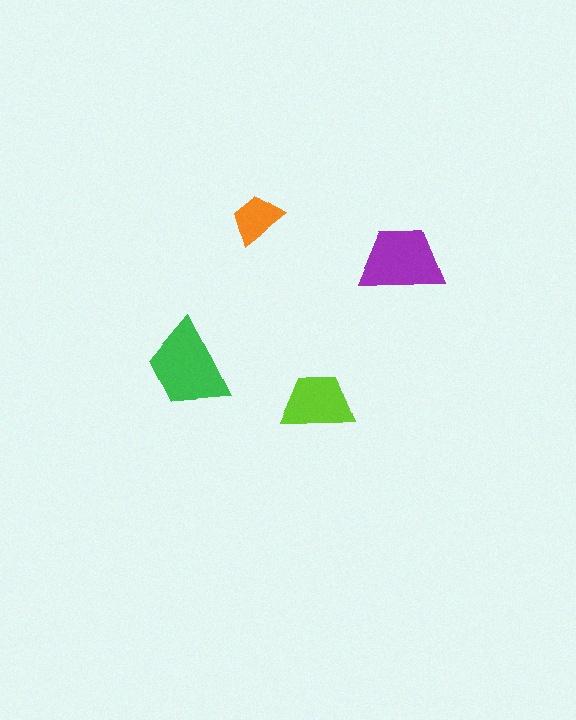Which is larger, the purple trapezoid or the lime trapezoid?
The purple one.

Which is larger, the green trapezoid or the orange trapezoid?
The green one.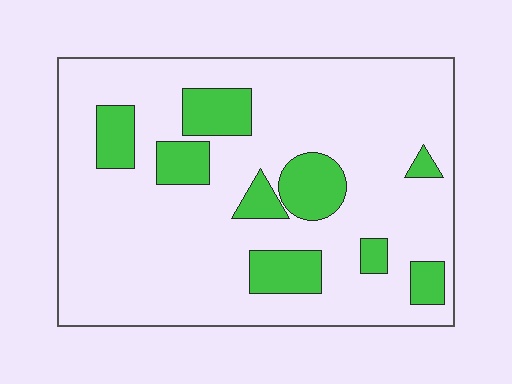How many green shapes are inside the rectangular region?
9.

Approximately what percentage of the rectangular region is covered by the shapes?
Approximately 20%.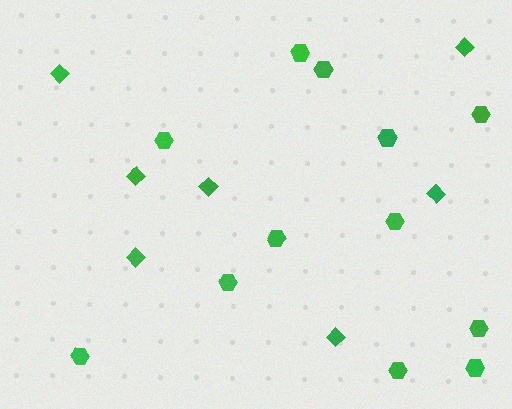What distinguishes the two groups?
There are 2 groups: one group of diamonds (7) and one group of hexagons (12).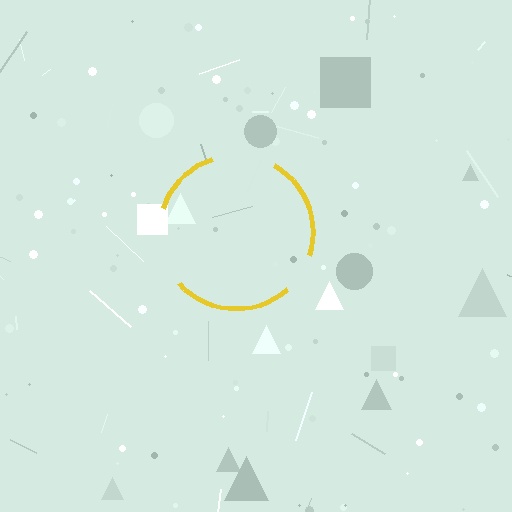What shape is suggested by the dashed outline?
The dashed outline suggests a circle.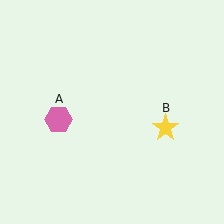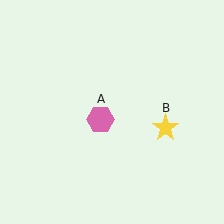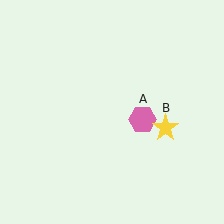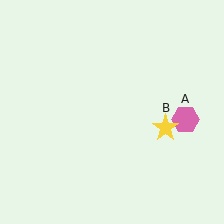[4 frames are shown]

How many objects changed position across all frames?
1 object changed position: pink hexagon (object A).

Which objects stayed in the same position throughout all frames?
Yellow star (object B) remained stationary.